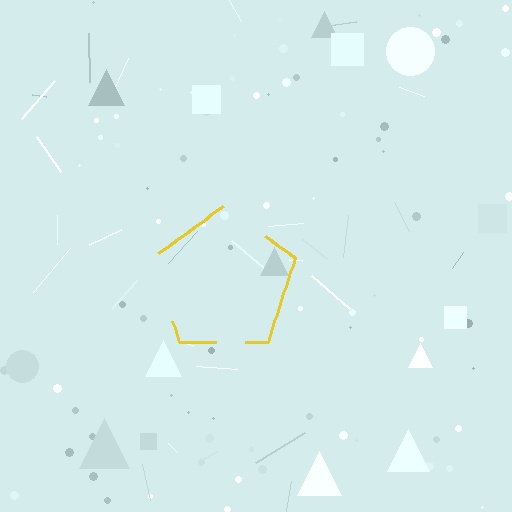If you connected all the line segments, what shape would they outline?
They would outline a pentagon.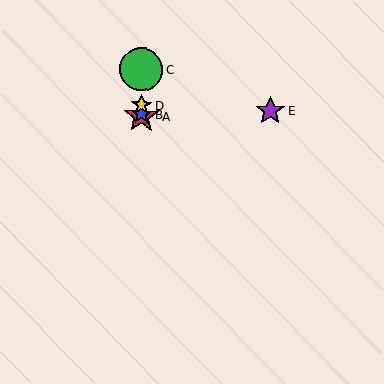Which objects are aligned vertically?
Objects A, B, C, D are aligned vertically.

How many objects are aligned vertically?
4 objects (A, B, C, D) are aligned vertically.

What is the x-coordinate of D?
Object D is at x≈141.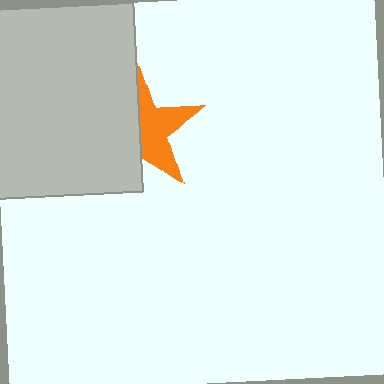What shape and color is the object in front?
The object in front is a light gray square.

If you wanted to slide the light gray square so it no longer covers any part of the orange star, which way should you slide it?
Slide it left — that is the most direct way to separate the two shapes.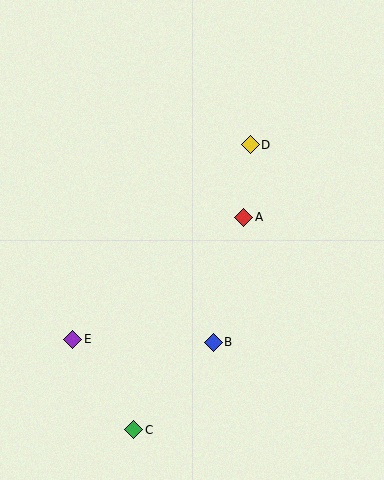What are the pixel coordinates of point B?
Point B is at (213, 342).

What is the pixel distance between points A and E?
The distance between A and E is 210 pixels.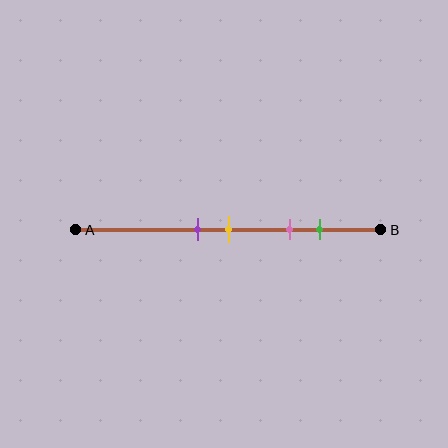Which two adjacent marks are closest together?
The purple and yellow marks are the closest adjacent pair.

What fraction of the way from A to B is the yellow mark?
The yellow mark is approximately 50% (0.5) of the way from A to B.